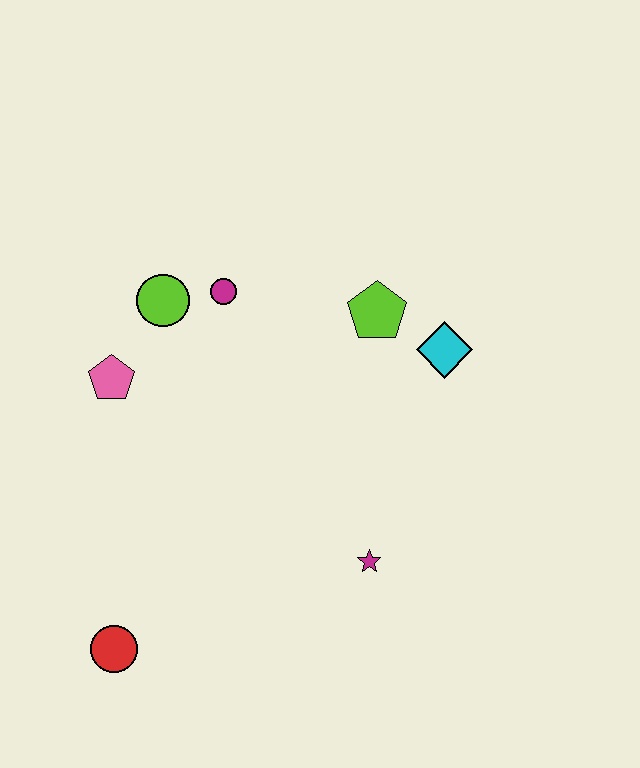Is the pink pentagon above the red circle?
Yes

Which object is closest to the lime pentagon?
The cyan diamond is closest to the lime pentagon.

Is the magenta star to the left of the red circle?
No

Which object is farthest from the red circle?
The cyan diamond is farthest from the red circle.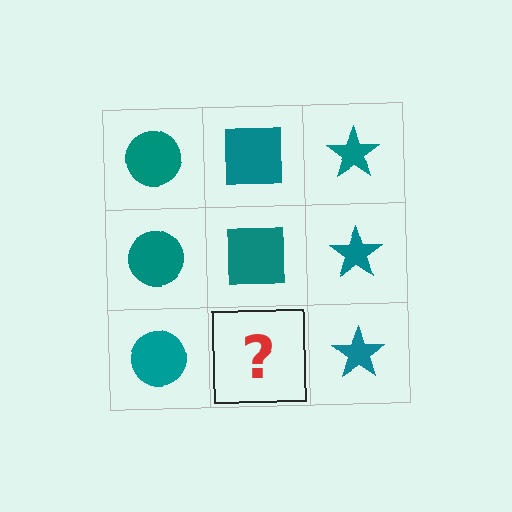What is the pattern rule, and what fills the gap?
The rule is that each column has a consistent shape. The gap should be filled with a teal square.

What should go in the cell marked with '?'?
The missing cell should contain a teal square.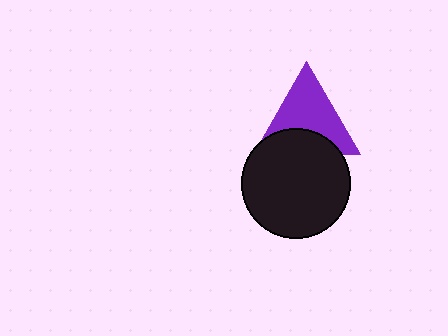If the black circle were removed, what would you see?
You would see the complete purple triangle.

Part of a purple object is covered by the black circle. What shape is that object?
It is a triangle.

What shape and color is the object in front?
The object in front is a black circle.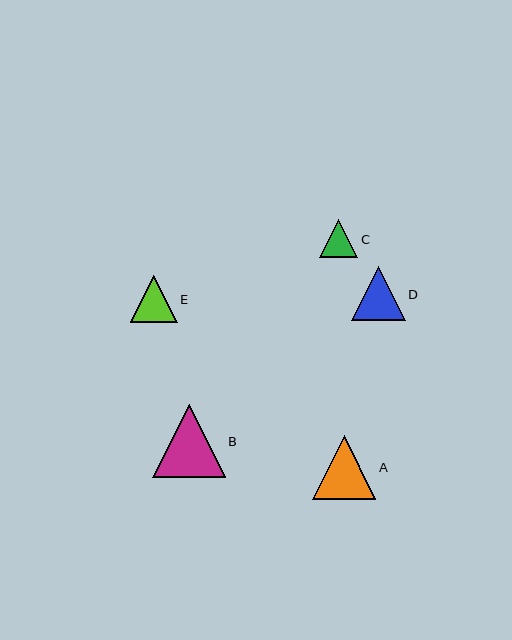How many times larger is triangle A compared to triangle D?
Triangle A is approximately 1.2 times the size of triangle D.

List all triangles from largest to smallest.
From largest to smallest: B, A, D, E, C.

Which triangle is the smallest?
Triangle C is the smallest with a size of approximately 38 pixels.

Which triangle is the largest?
Triangle B is the largest with a size of approximately 73 pixels.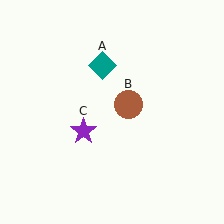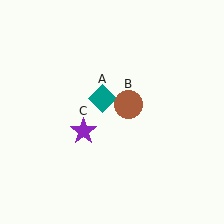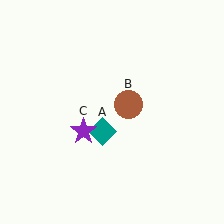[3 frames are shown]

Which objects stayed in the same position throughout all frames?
Brown circle (object B) and purple star (object C) remained stationary.